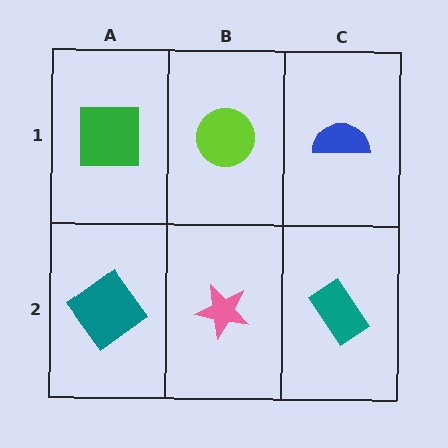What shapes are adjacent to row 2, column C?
A blue semicircle (row 1, column C), a pink star (row 2, column B).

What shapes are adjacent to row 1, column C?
A teal rectangle (row 2, column C), a lime circle (row 1, column B).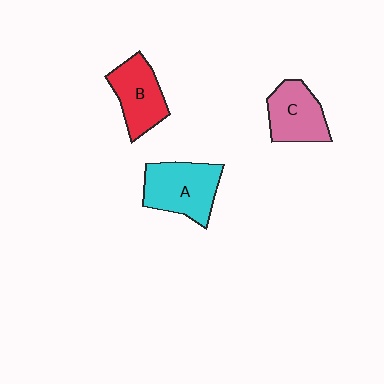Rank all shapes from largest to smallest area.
From largest to smallest: A (cyan), B (red), C (pink).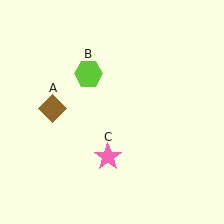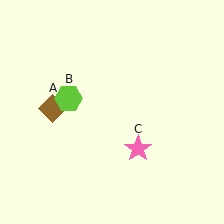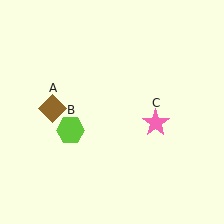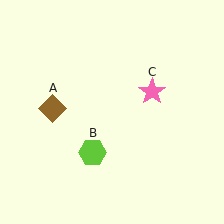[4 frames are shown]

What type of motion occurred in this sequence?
The lime hexagon (object B), pink star (object C) rotated counterclockwise around the center of the scene.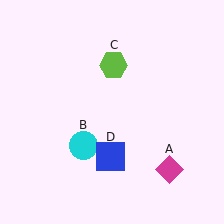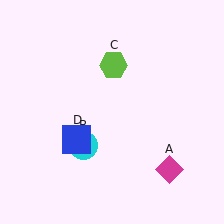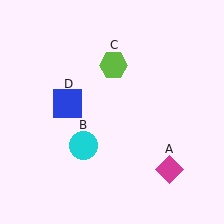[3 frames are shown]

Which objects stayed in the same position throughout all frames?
Magenta diamond (object A) and cyan circle (object B) and lime hexagon (object C) remained stationary.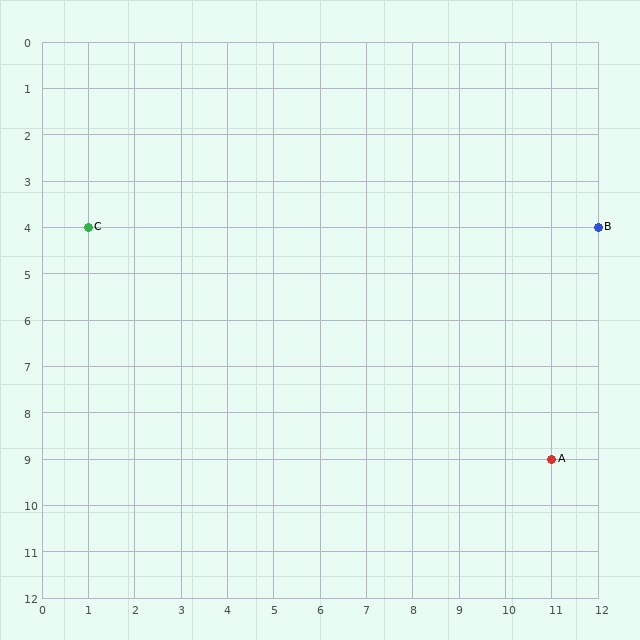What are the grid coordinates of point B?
Point B is at grid coordinates (12, 4).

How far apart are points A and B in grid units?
Points A and B are 1 column and 5 rows apart (about 5.1 grid units diagonally).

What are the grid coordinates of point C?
Point C is at grid coordinates (1, 4).